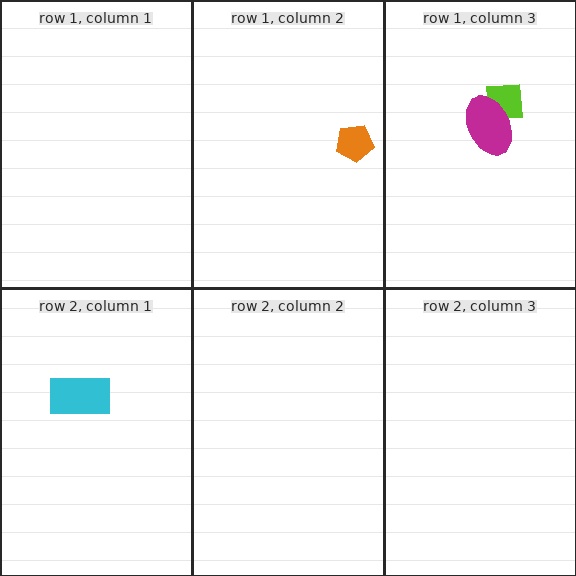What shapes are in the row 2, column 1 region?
The cyan rectangle.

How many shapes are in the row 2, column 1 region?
1.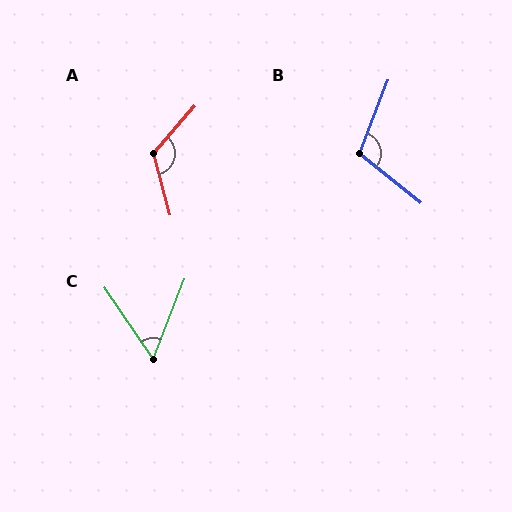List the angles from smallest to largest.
C (56°), B (108°), A (124°).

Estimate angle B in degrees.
Approximately 108 degrees.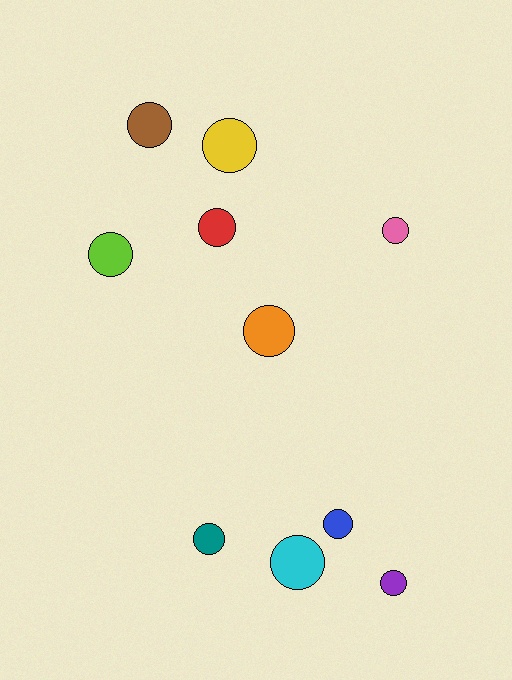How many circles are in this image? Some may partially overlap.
There are 10 circles.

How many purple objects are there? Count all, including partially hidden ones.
There is 1 purple object.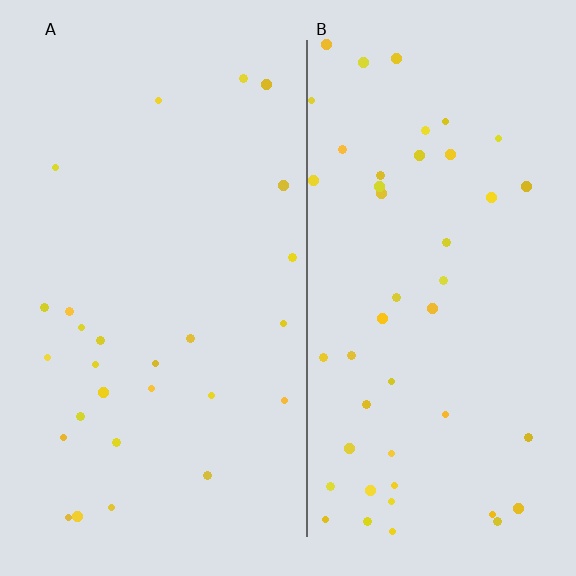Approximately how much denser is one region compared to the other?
Approximately 1.7× — region B over region A.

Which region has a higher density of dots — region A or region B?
B (the right).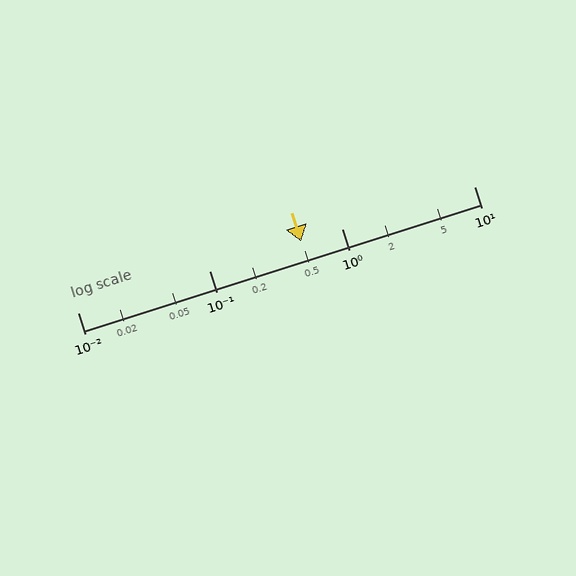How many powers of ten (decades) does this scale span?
The scale spans 3 decades, from 0.01 to 10.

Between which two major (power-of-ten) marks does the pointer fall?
The pointer is between 0.1 and 1.